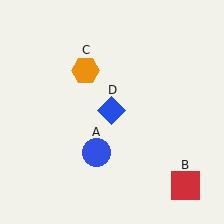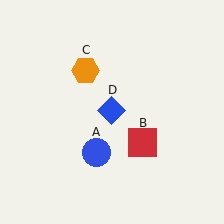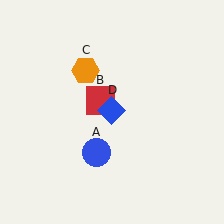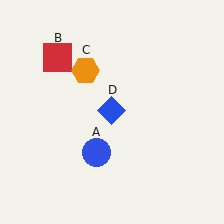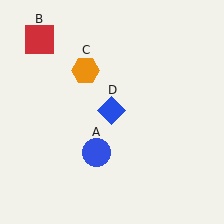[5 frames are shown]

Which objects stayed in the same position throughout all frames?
Blue circle (object A) and orange hexagon (object C) and blue diamond (object D) remained stationary.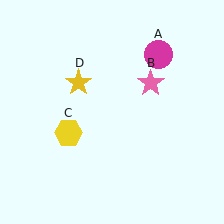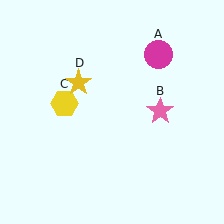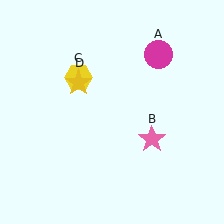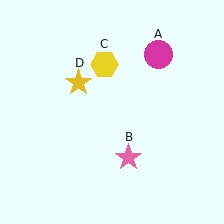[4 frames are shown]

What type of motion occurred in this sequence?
The pink star (object B), yellow hexagon (object C) rotated clockwise around the center of the scene.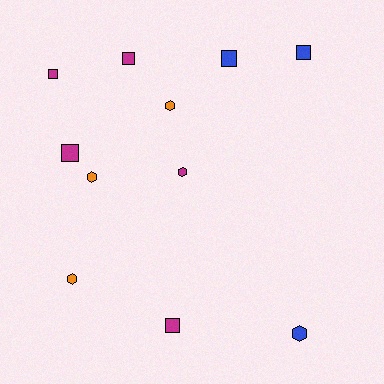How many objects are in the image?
There are 11 objects.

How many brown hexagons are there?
There are no brown hexagons.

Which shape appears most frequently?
Square, with 6 objects.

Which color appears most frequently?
Magenta, with 5 objects.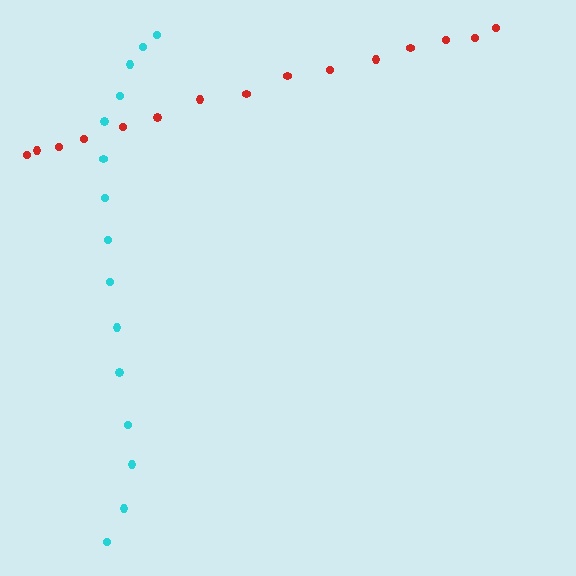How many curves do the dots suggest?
There are 2 distinct paths.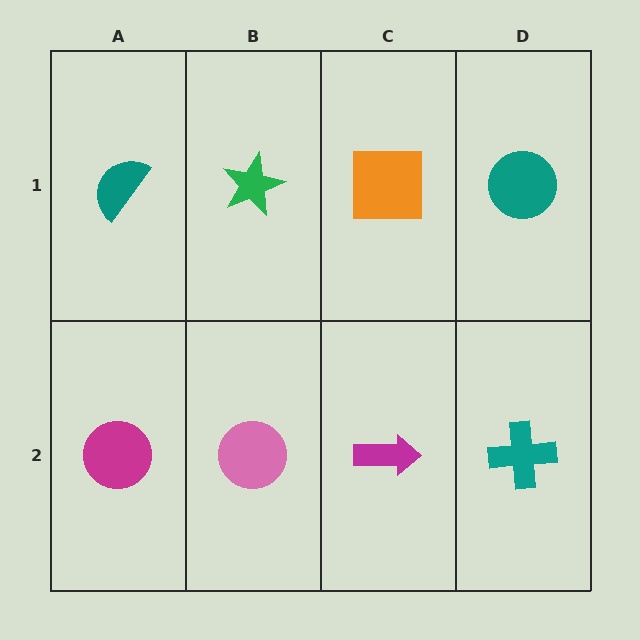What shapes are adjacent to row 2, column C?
An orange square (row 1, column C), a pink circle (row 2, column B), a teal cross (row 2, column D).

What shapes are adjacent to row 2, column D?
A teal circle (row 1, column D), a magenta arrow (row 2, column C).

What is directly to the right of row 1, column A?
A green star.